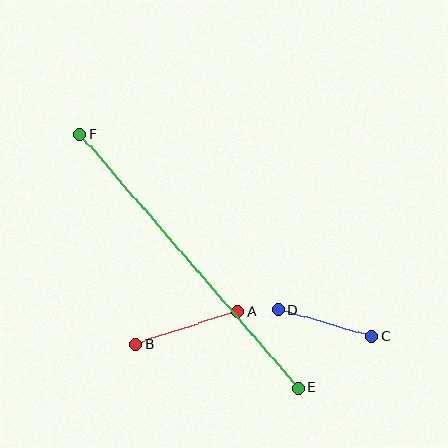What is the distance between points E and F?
The distance is approximately 335 pixels.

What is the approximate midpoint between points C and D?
The midpoint is at approximately (325, 323) pixels.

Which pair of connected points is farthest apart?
Points E and F are farthest apart.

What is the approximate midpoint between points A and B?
The midpoint is at approximately (187, 328) pixels.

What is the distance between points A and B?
The distance is approximately 106 pixels.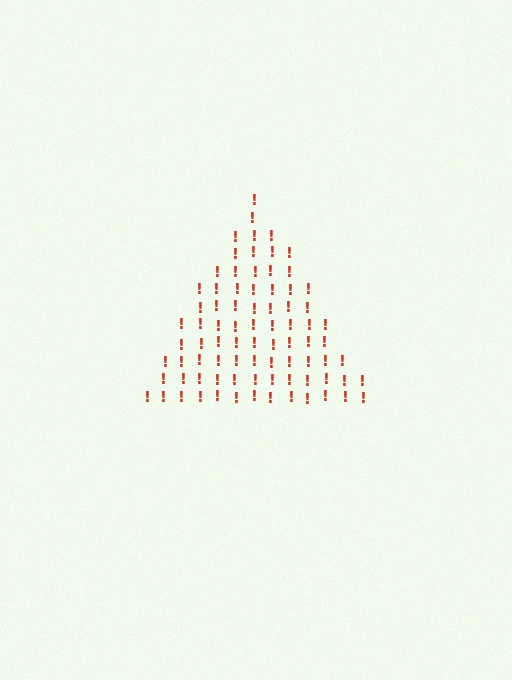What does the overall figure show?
The overall figure shows a triangle.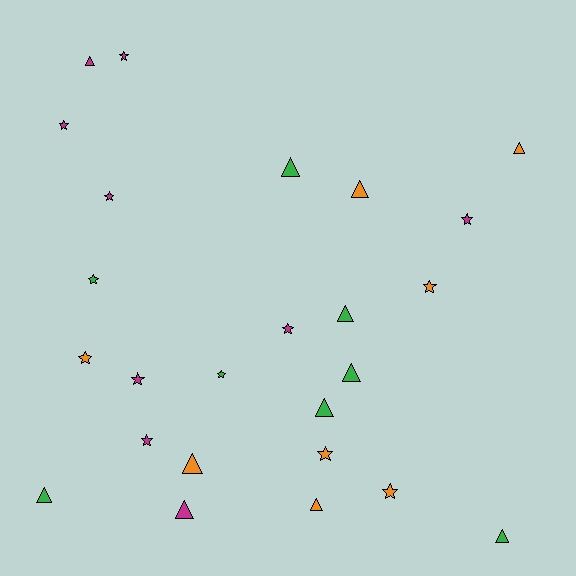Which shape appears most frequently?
Star, with 13 objects.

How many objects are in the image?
There are 25 objects.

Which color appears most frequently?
Magenta, with 9 objects.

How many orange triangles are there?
There are 4 orange triangles.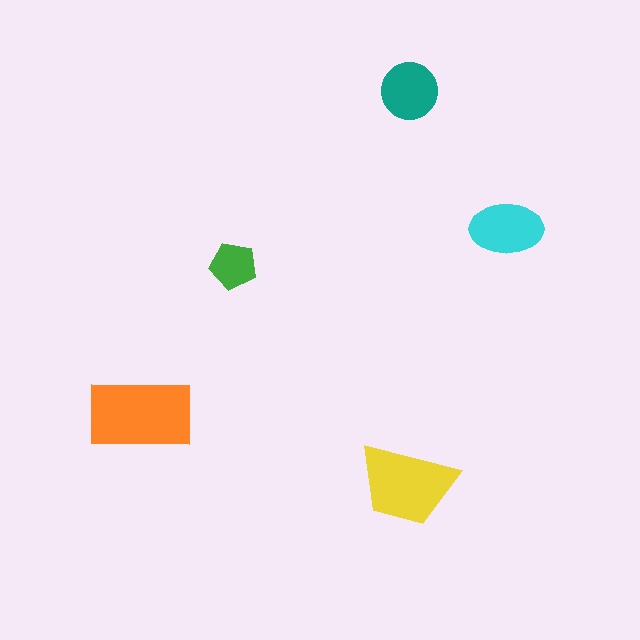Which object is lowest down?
The yellow trapezoid is bottommost.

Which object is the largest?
The orange rectangle.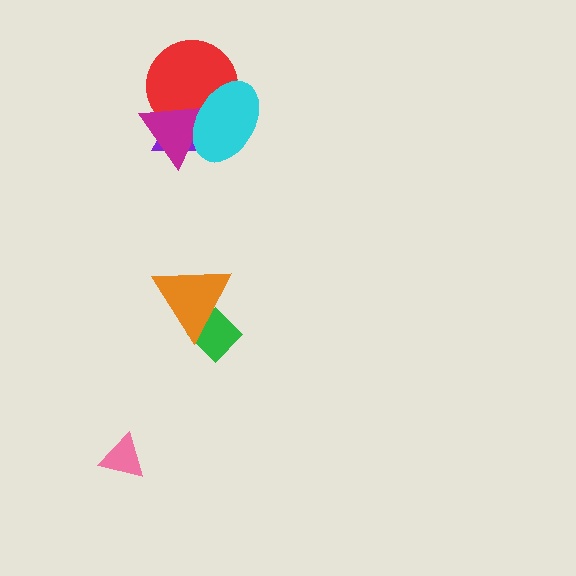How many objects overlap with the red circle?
3 objects overlap with the red circle.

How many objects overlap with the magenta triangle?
3 objects overlap with the magenta triangle.